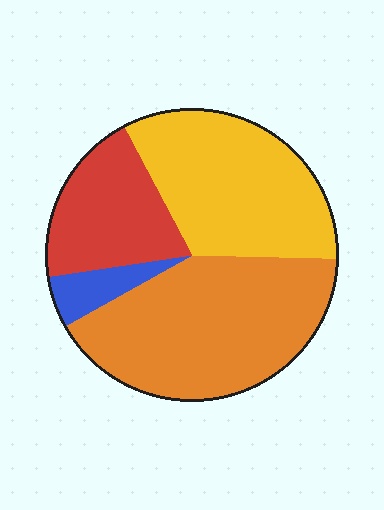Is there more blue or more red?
Red.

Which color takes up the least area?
Blue, at roughly 5%.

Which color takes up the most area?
Orange, at roughly 40%.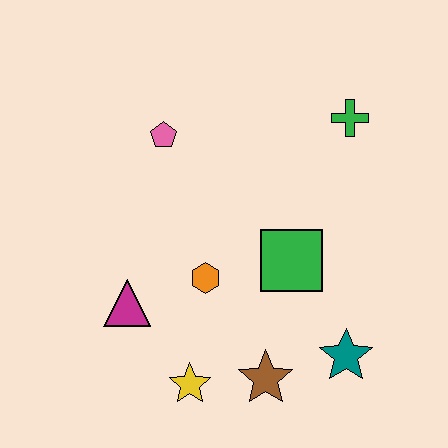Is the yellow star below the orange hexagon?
Yes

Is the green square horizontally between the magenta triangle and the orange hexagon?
No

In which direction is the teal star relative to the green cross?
The teal star is below the green cross.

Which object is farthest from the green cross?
The yellow star is farthest from the green cross.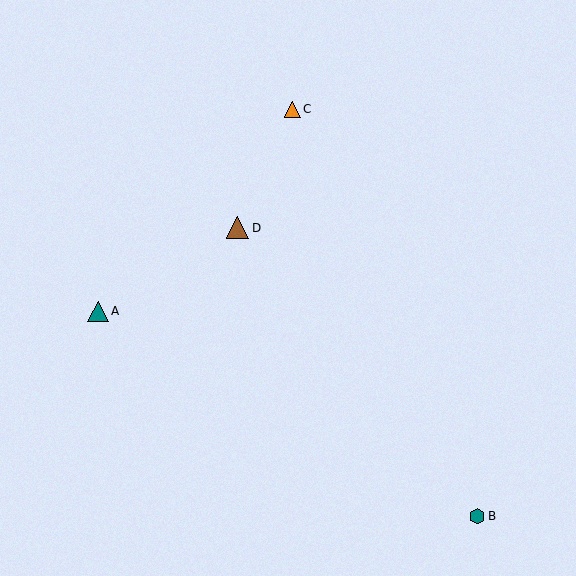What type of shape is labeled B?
Shape B is a teal hexagon.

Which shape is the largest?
The brown triangle (labeled D) is the largest.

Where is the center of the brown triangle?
The center of the brown triangle is at (238, 228).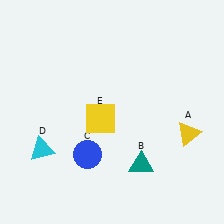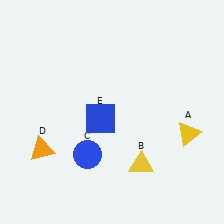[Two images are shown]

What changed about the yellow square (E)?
In Image 1, E is yellow. In Image 2, it changed to blue.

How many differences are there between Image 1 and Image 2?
There are 3 differences between the two images.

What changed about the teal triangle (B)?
In Image 1, B is teal. In Image 2, it changed to yellow.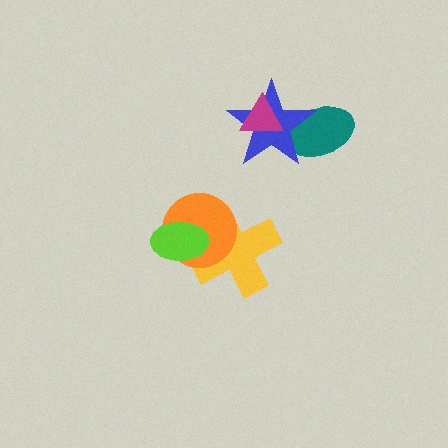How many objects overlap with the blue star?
2 objects overlap with the blue star.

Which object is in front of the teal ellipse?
The blue star is in front of the teal ellipse.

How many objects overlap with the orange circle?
2 objects overlap with the orange circle.